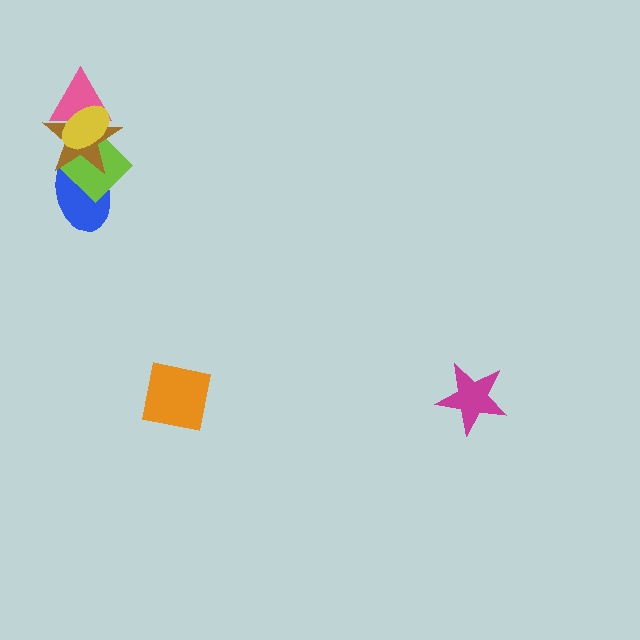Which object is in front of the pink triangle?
The yellow ellipse is in front of the pink triangle.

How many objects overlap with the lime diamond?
4 objects overlap with the lime diamond.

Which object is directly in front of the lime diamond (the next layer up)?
The brown star is directly in front of the lime diamond.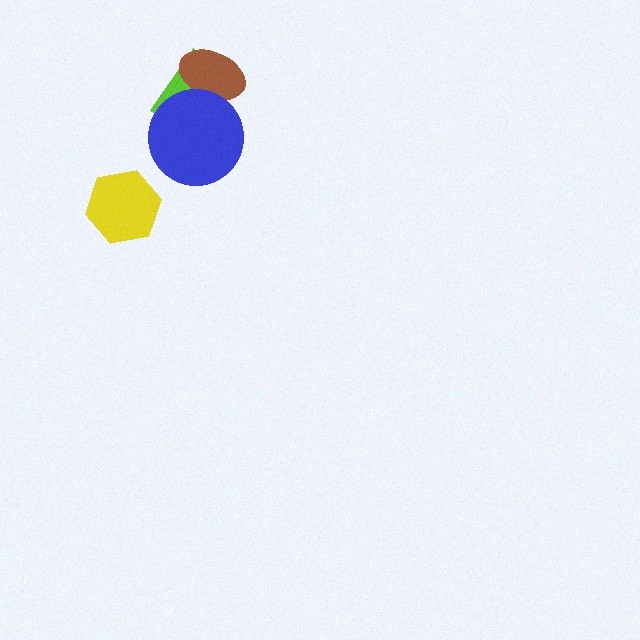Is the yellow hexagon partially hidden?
No, no other shape covers it.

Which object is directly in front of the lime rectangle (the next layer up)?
The brown ellipse is directly in front of the lime rectangle.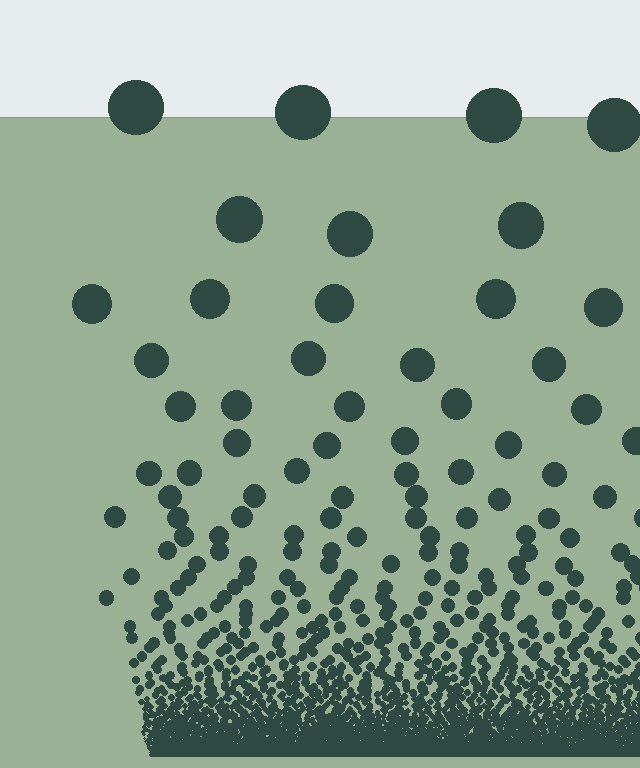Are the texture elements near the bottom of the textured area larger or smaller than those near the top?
Smaller. The gradient is inverted — elements near the bottom are smaller and denser.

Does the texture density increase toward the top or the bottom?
Density increases toward the bottom.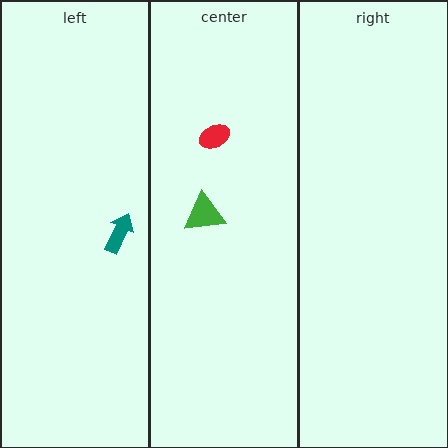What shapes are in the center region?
The green triangle, the red ellipse.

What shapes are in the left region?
The teal arrow.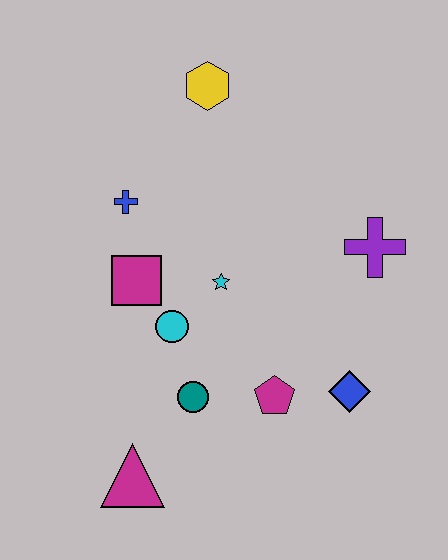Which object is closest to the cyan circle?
The magenta square is closest to the cyan circle.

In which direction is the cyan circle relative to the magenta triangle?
The cyan circle is above the magenta triangle.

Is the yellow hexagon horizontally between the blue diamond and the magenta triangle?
Yes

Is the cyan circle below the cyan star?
Yes